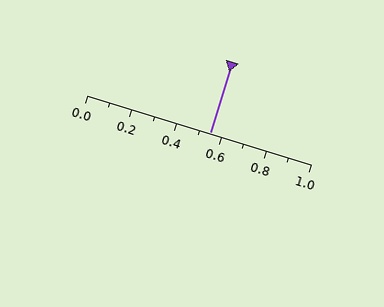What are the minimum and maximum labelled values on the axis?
The axis runs from 0.0 to 1.0.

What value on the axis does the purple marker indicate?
The marker indicates approximately 0.55.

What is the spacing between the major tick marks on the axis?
The major ticks are spaced 0.2 apart.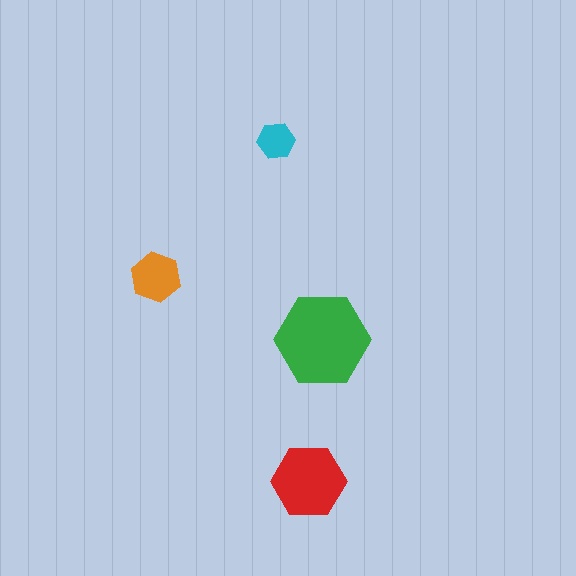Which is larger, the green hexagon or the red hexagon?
The green one.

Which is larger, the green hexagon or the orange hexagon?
The green one.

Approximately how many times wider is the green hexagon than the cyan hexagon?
About 2.5 times wider.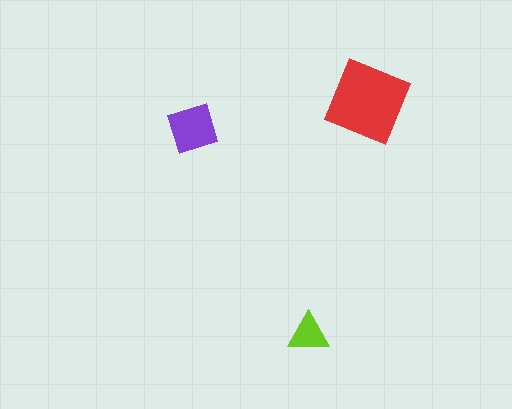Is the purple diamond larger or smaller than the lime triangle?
Larger.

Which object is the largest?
The red square.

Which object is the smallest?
The lime triangle.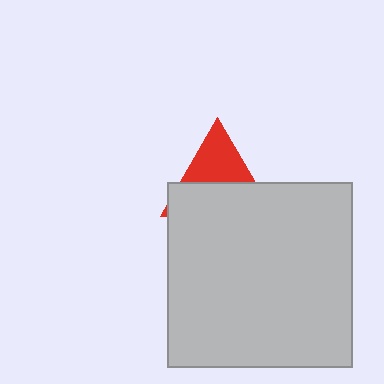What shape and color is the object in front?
The object in front is a light gray square.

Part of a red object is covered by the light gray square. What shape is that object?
It is a triangle.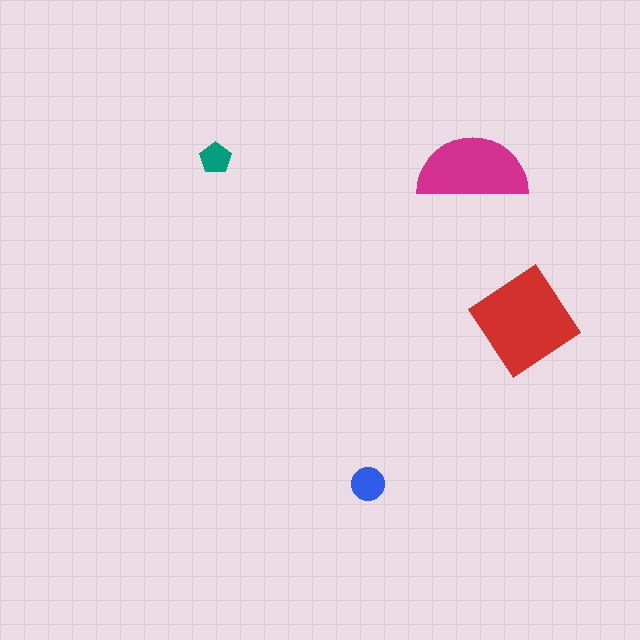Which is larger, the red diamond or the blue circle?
The red diamond.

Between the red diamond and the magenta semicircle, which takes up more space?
The red diamond.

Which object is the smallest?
The teal pentagon.